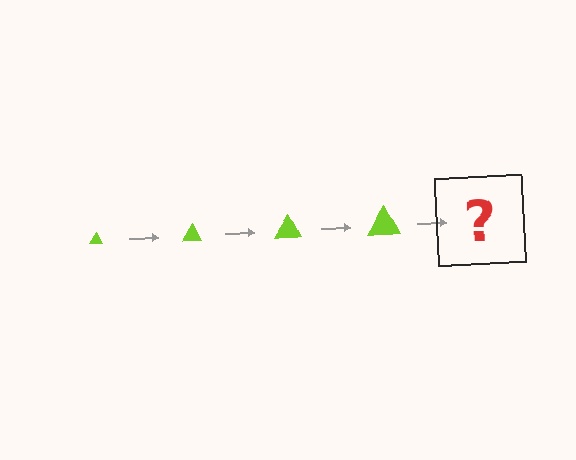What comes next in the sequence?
The next element should be a lime triangle, larger than the previous one.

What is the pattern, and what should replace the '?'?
The pattern is that the triangle gets progressively larger each step. The '?' should be a lime triangle, larger than the previous one.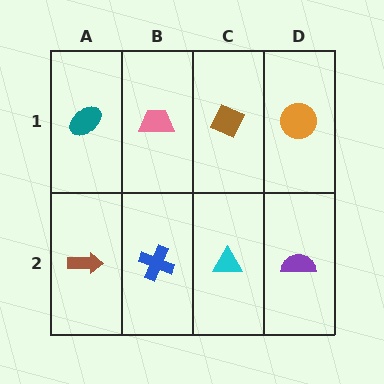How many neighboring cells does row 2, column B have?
3.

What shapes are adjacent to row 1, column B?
A blue cross (row 2, column B), a teal ellipse (row 1, column A), a brown diamond (row 1, column C).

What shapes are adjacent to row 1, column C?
A cyan triangle (row 2, column C), a pink trapezoid (row 1, column B), an orange circle (row 1, column D).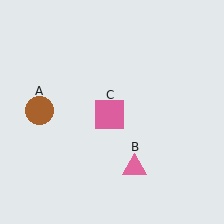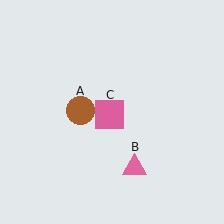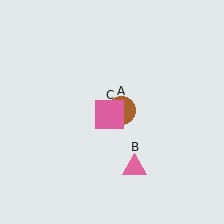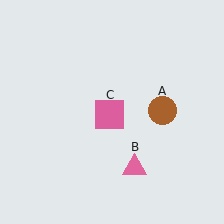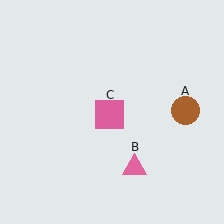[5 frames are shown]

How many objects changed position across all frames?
1 object changed position: brown circle (object A).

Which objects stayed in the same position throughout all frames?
Pink triangle (object B) and pink square (object C) remained stationary.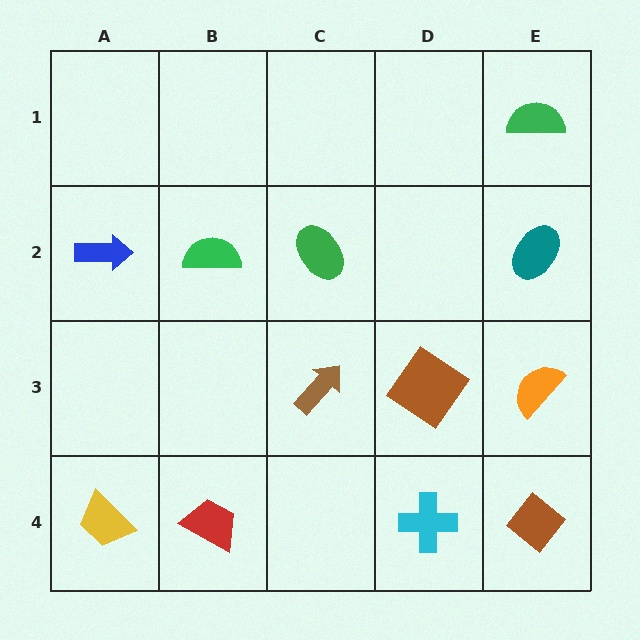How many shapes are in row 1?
1 shape.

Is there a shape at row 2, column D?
No, that cell is empty.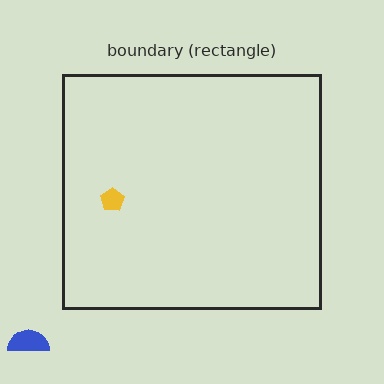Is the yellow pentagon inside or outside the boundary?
Inside.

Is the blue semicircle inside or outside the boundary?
Outside.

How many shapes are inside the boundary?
1 inside, 1 outside.